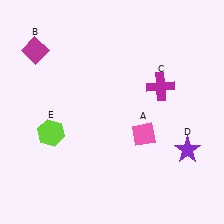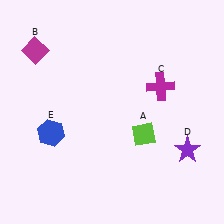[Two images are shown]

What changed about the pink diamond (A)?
In Image 1, A is pink. In Image 2, it changed to lime.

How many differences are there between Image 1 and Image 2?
There are 2 differences between the two images.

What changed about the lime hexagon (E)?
In Image 1, E is lime. In Image 2, it changed to blue.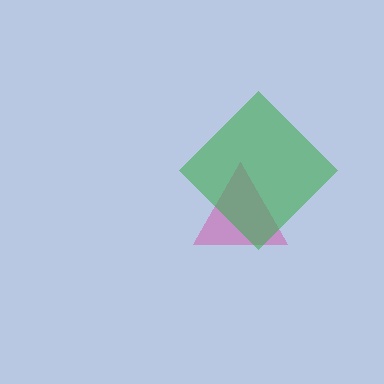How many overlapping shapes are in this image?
There are 2 overlapping shapes in the image.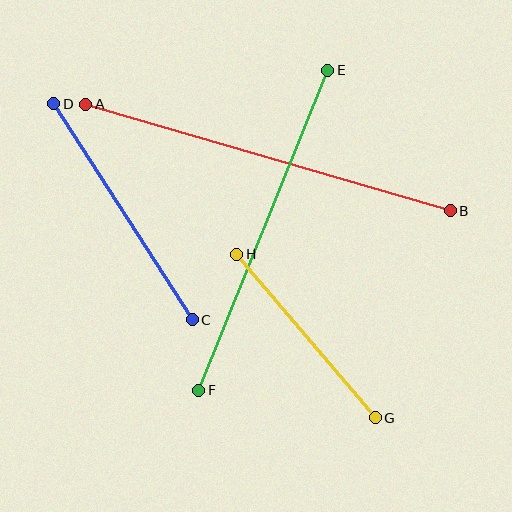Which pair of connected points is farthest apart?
Points A and B are farthest apart.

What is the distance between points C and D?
The distance is approximately 256 pixels.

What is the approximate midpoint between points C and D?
The midpoint is at approximately (123, 212) pixels.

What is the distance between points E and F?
The distance is approximately 345 pixels.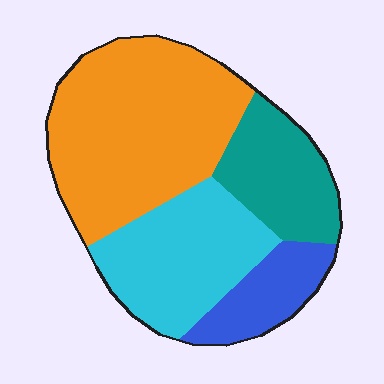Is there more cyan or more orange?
Orange.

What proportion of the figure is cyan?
Cyan covers about 25% of the figure.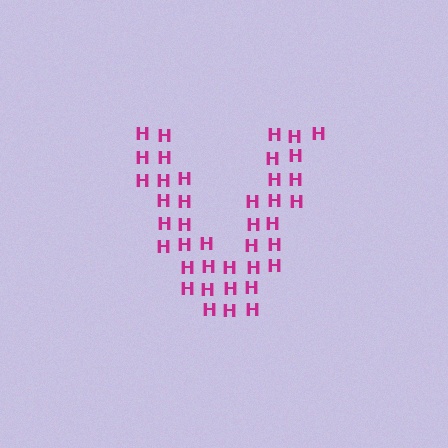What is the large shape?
The large shape is the letter V.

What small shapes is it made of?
It is made of small letter H's.